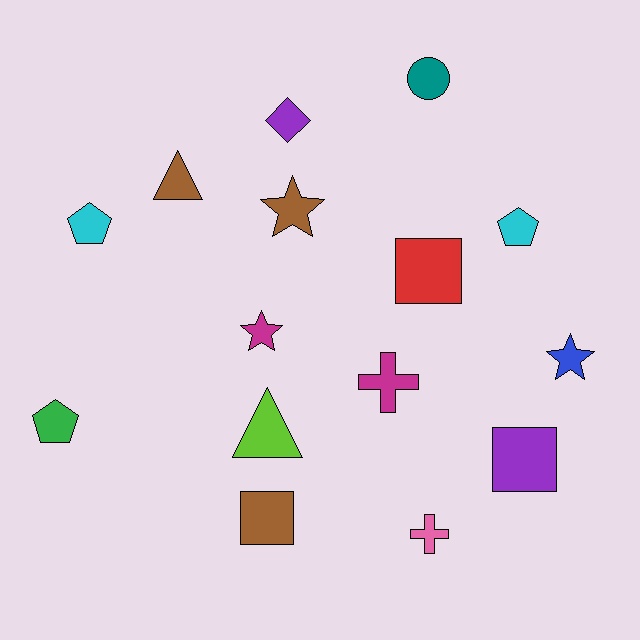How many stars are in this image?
There are 3 stars.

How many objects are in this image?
There are 15 objects.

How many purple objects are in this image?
There are 2 purple objects.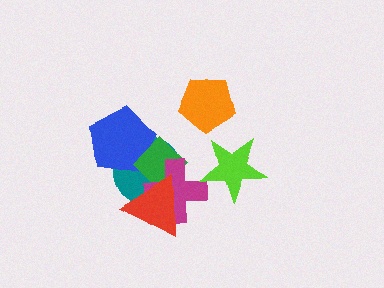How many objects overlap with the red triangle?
3 objects overlap with the red triangle.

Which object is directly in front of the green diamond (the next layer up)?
The magenta cross is directly in front of the green diamond.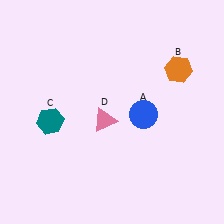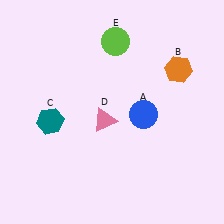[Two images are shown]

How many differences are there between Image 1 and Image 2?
There is 1 difference between the two images.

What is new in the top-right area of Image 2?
A lime circle (E) was added in the top-right area of Image 2.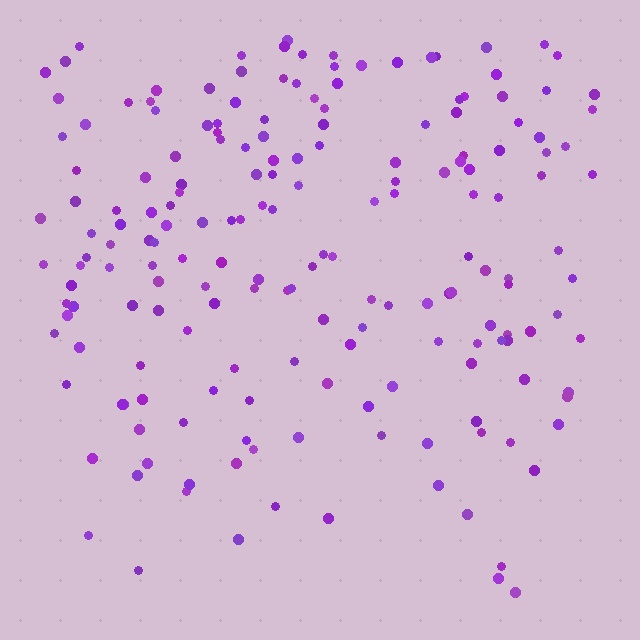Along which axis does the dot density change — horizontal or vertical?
Vertical.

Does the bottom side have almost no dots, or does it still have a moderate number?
Still a moderate number, just noticeably fewer than the top.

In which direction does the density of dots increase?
From bottom to top, with the top side densest.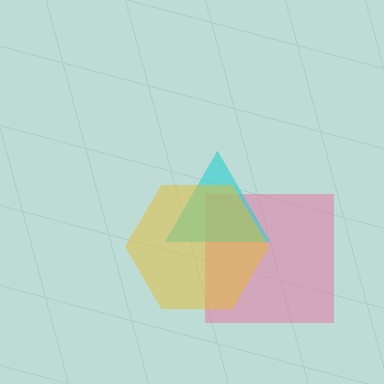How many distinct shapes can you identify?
There are 3 distinct shapes: a pink square, a cyan triangle, a yellow hexagon.